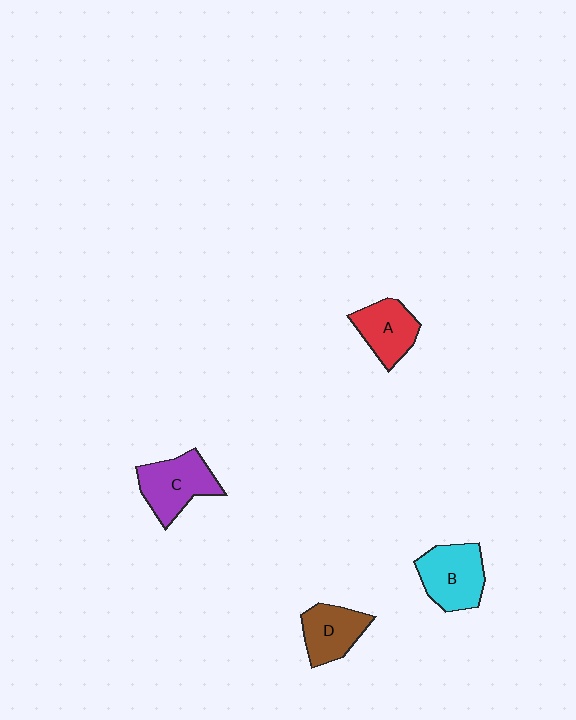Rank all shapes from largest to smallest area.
From largest to smallest: B (cyan), C (purple), A (red), D (brown).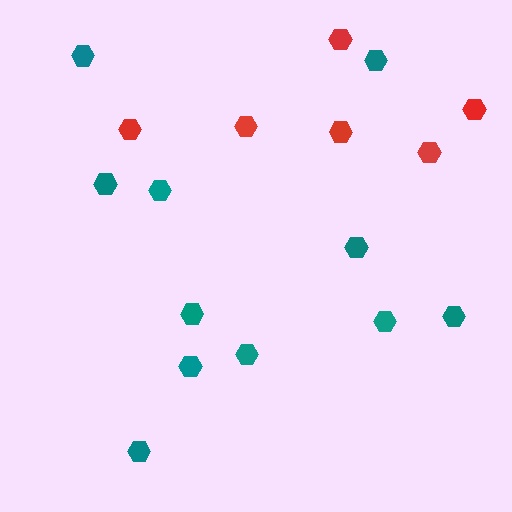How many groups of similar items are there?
There are 2 groups: one group of teal hexagons (11) and one group of red hexagons (6).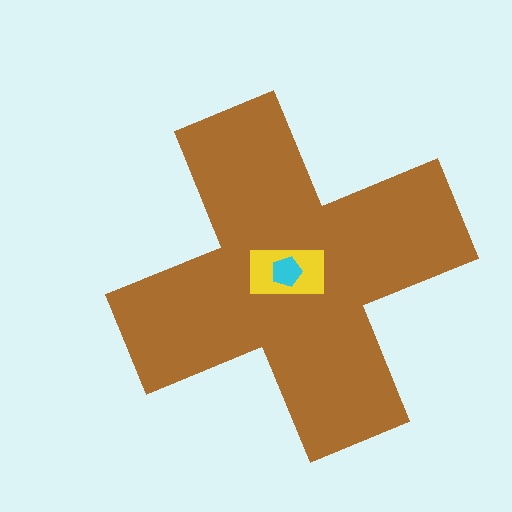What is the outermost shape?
The brown cross.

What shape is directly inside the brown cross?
The yellow rectangle.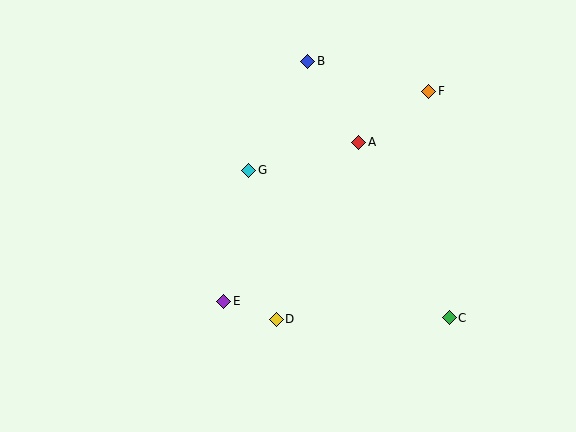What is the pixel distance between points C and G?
The distance between C and G is 249 pixels.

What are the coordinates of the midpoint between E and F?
The midpoint between E and F is at (326, 196).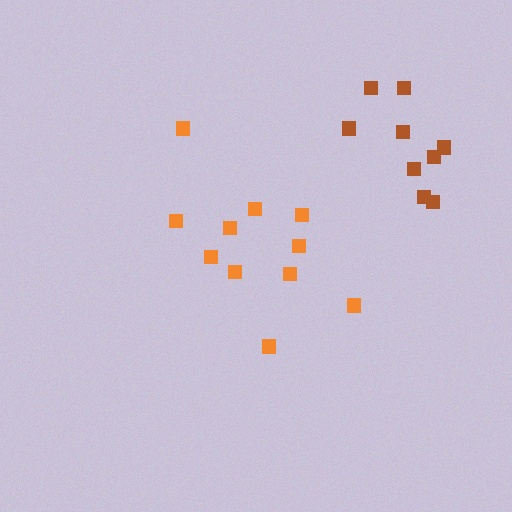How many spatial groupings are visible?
There are 2 spatial groupings.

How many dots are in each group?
Group 1: 9 dots, Group 2: 11 dots (20 total).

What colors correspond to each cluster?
The clusters are colored: brown, orange.